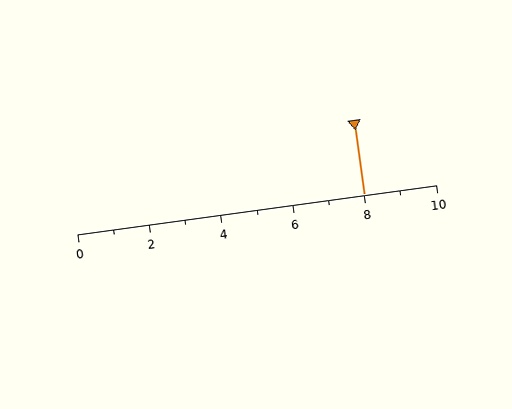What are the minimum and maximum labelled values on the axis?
The axis runs from 0 to 10.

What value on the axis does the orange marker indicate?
The marker indicates approximately 8.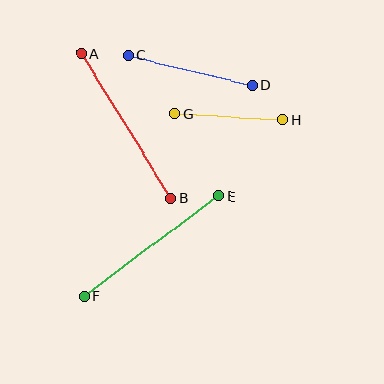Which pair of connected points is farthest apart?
Points A and B are farthest apart.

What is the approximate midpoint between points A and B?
The midpoint is at approximately (126, 126) pixels.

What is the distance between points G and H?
The distance is approximately 108 pixels.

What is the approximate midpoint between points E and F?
The midpoint is at approximately (151, 246) pixels.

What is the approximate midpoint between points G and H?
The midpoint is at approximately (229, 117) pixels.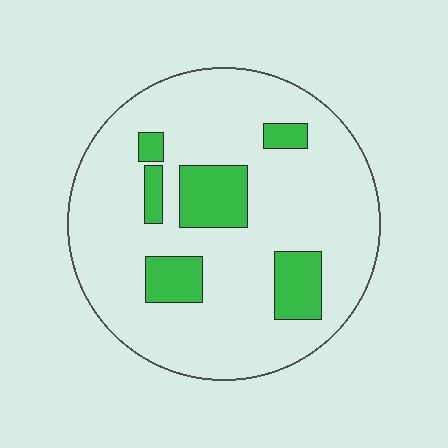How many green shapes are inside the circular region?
6.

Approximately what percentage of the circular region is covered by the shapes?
Approximately 15%.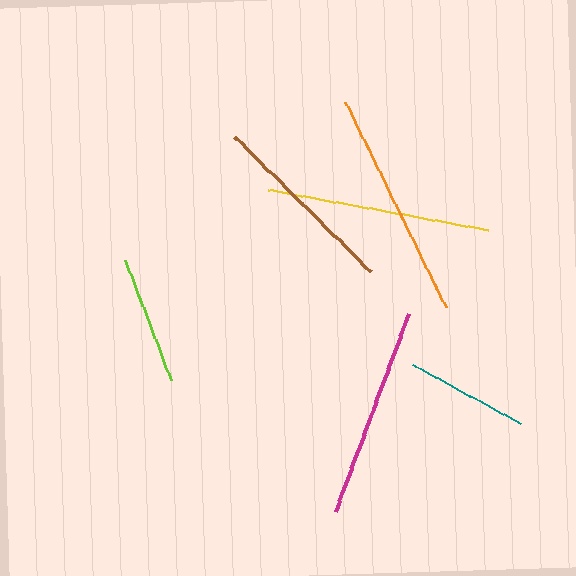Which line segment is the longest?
The orange line is the longest at approximately 228 pixels.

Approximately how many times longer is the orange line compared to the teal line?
The orange line is approximately 1.9 times the length of the teal line.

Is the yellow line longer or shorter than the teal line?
The yellow line is longer than the teal line.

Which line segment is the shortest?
The teal line is the shortest at approximately 123 pixels.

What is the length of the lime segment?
The lime segment is approximately 128 pixels long.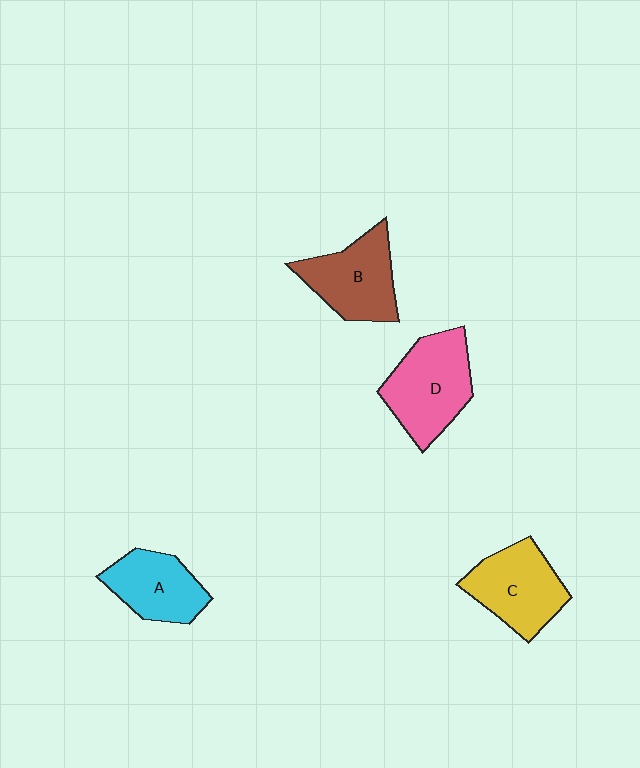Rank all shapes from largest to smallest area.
From largest to smallest: D (pink), C (yellow), B (brown), A (cyan).